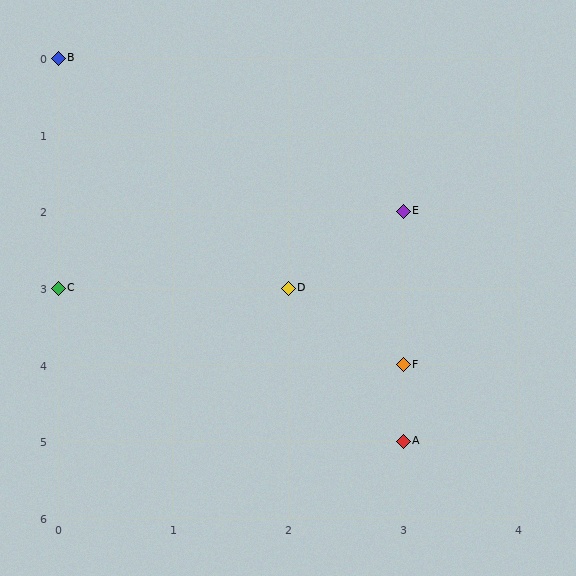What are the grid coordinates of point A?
Point A is at grid coordinates (3, 5).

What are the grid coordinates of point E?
Point E is at grid coordinates (3, 2).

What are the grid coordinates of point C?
Point C is at grid coordinates (0, 3).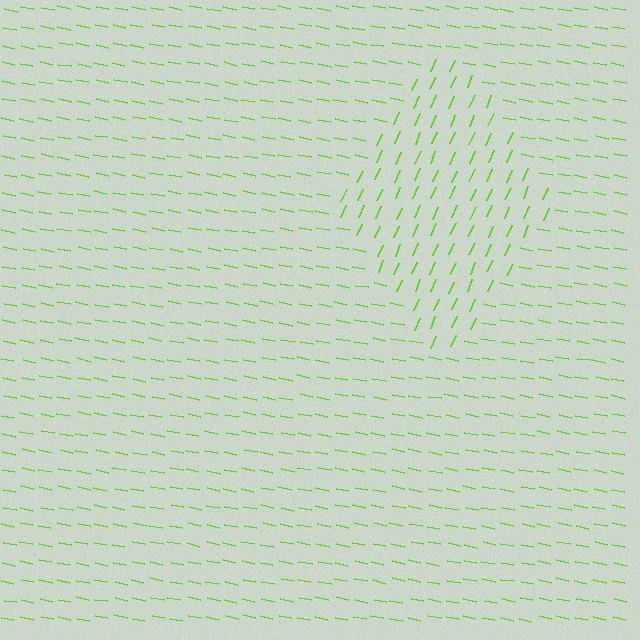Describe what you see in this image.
The image is filled with small lime line segments. A diamond region in the image has lines oriented differently from the surrounding lines, creating a visible texture boundary.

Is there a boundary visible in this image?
Yes, there is a texture boundary formed by a change in line orientation.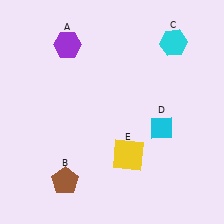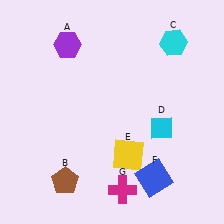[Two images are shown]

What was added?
A blue square (F), a magenta cross (G) were added in Image 2.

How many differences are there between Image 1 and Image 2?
There are 2 differences between the two images.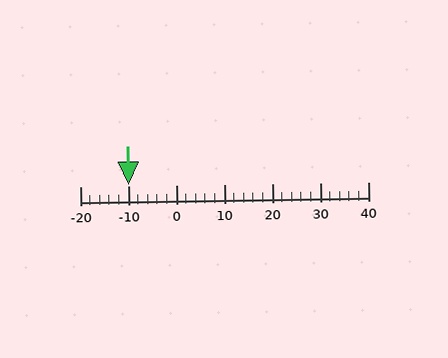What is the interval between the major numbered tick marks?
The major tick marks are spaced 10 units apart.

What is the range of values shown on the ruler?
The ruler shows values from -20 to 40.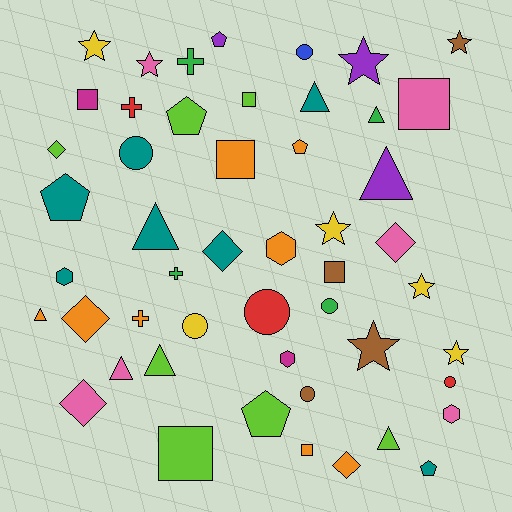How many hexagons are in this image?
There are 4 hexagons.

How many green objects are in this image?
There are 4 green objects.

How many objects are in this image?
There are 50 objects.